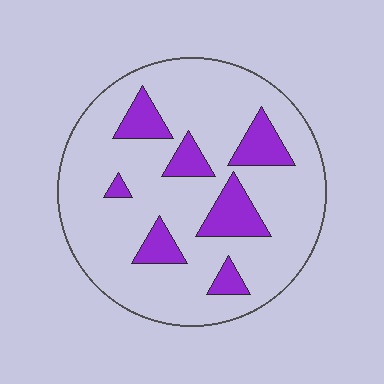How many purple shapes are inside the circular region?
7.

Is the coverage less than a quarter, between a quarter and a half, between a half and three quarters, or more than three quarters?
Less than a quarter.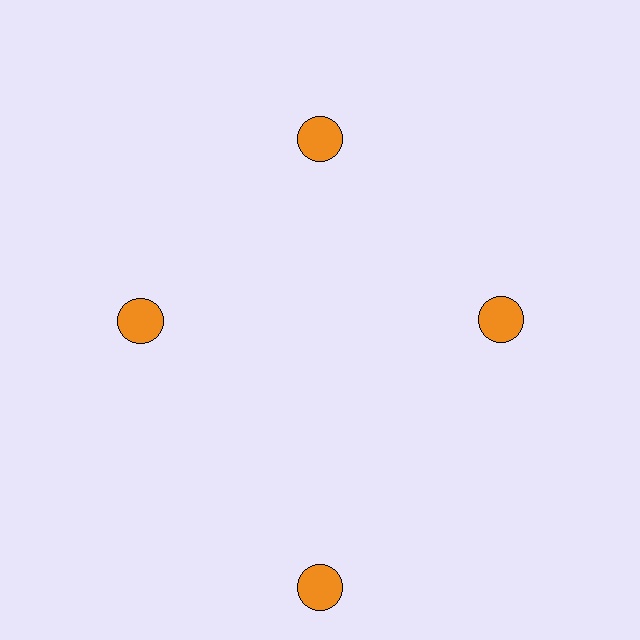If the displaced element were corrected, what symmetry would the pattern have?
It would have 4-fold rotational symmetry — the pattern would map onto itself every 90 degrees.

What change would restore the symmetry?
The symmetry would be restored by moving it inward, back onto the ring so that all 4 circles sit at equal angles and equal distance from the center.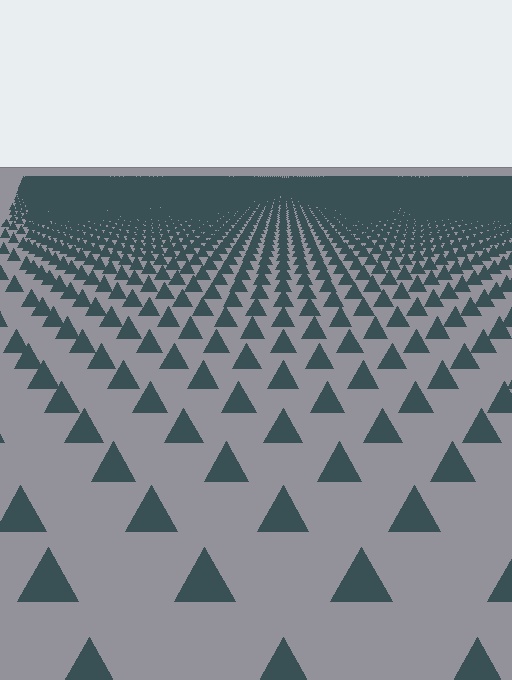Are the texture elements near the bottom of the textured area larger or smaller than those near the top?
Larger. Near the bottom, elements are closer to the viewer and appear at a bigger on-screen size.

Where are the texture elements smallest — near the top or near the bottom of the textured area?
Near the top.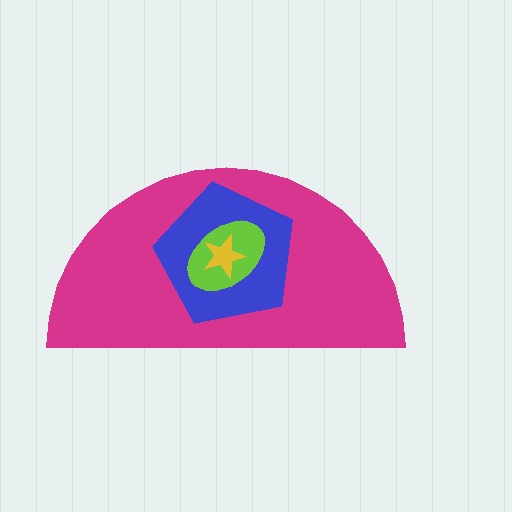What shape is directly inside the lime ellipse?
The yellow star.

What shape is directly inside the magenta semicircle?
The blue pentagon.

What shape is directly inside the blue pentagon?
The lime ellipse.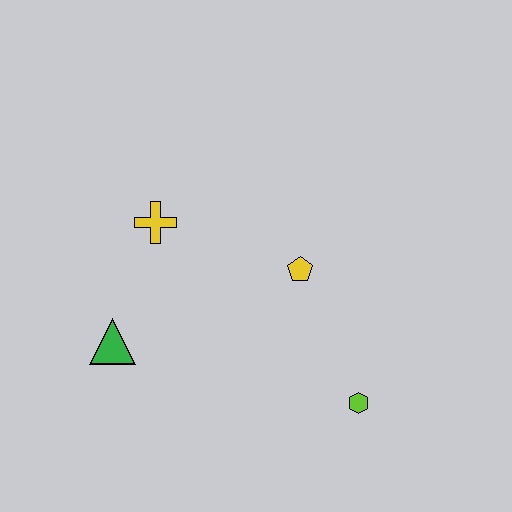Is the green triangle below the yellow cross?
Yes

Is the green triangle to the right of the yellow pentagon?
No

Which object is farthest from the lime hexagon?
The yellow cross is farthest from the lime hexagon.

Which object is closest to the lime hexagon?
The yellow pentagon is closest to the lime hexagon.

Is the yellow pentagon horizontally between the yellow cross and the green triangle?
No